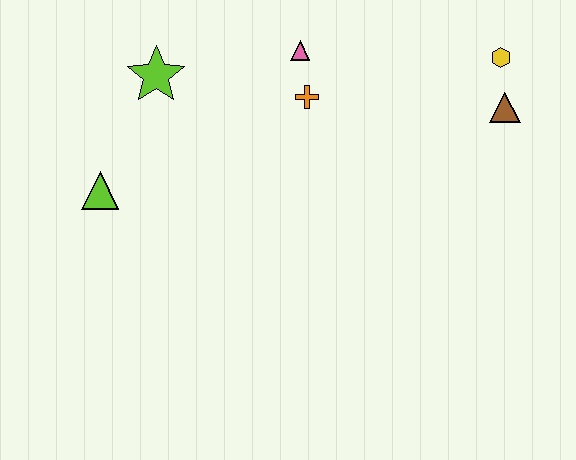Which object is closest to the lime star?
The lime triangle is closest to the lime star.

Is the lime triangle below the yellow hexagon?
Yes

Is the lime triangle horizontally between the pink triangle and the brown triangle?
No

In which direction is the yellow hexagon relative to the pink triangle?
The yellow hexagon is to the right of the pink triangle.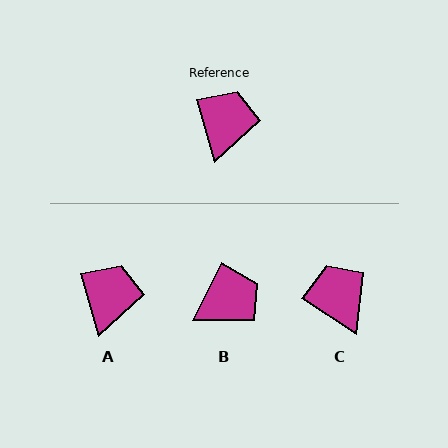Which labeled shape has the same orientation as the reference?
A.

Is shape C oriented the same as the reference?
No, it is off by about 41 degrees.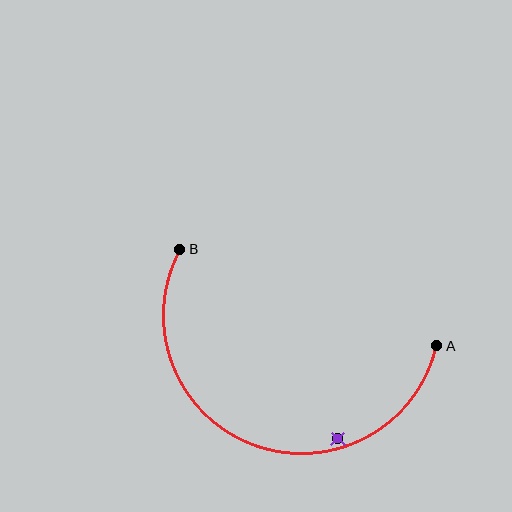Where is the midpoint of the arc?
The arc midpoint is the point on the curve farthest from the straight line joining A and B. It sits below that line.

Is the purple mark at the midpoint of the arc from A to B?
No — the purple mark does not lie on the arc at all. It sits slightly inside the curve.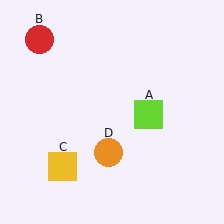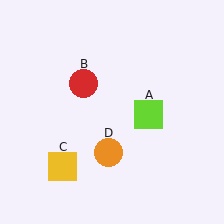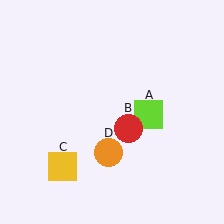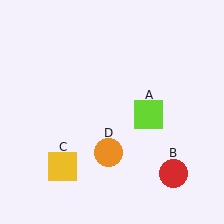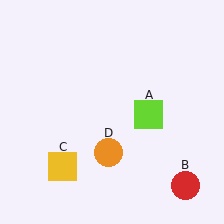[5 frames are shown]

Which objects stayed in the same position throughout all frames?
Lime square (object A) and yellow square (object C) and orange circle (object D) remained stationary.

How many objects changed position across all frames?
1 object changed position: red circle (object B).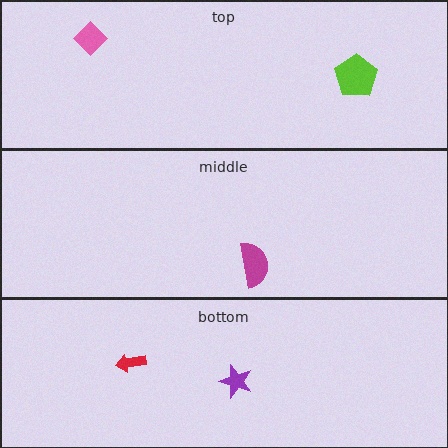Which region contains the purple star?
The bottom region.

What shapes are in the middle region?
The magenta semicircle.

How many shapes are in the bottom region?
2.